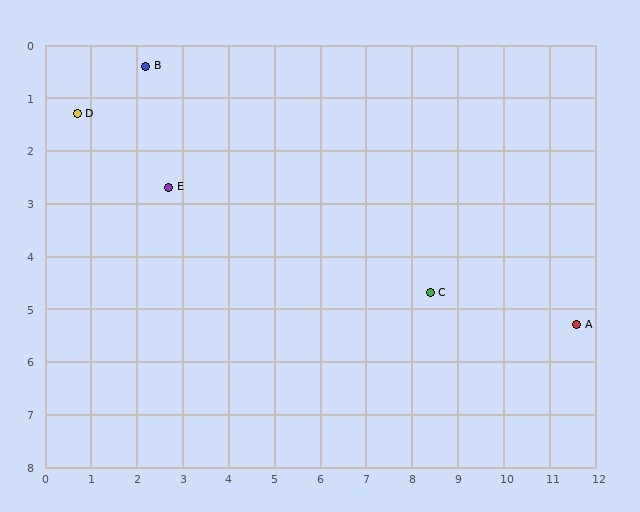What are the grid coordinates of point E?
Point E is at approximately (2.7, 2.7).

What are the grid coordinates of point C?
Point C is at approximately (8.4, 4.7).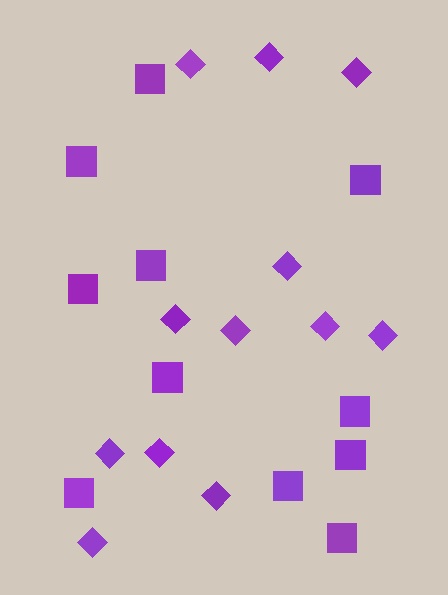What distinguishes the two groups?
There are 2 groups: one group of diamonds (12) and one group of squares (11).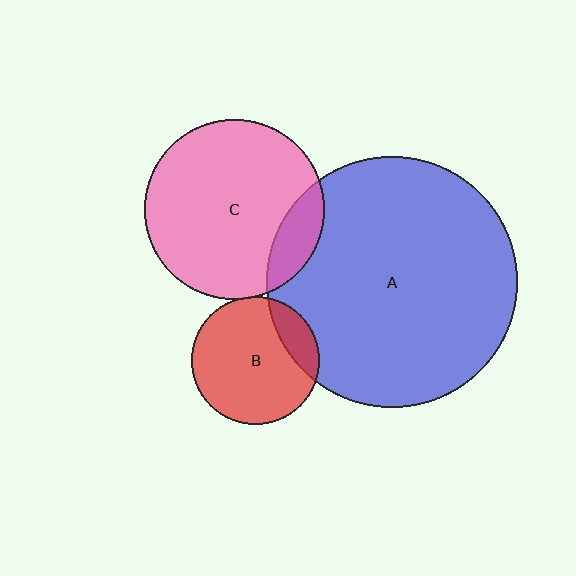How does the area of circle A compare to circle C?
Approximately 1.9 times.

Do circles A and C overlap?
Yes.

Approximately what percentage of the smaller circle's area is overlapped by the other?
Approximately 15%.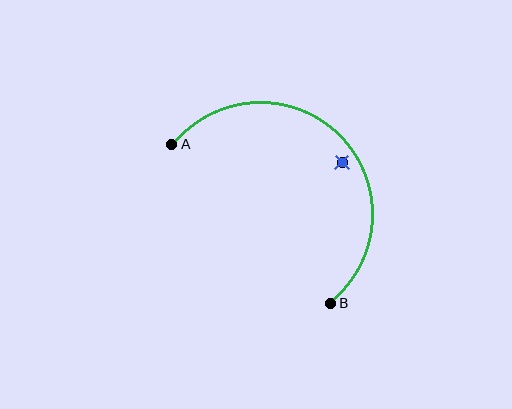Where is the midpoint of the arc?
The arc midpoint is the point on the curve farthest from the straight line joining A and B. It sits above and to the right of that line.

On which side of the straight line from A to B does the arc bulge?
The arc bulges above and to the right of the straight line connecting A and B.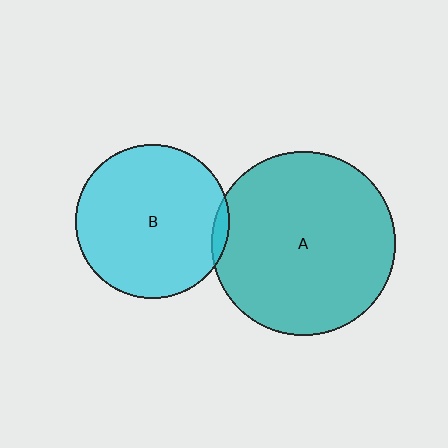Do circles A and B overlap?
Yes.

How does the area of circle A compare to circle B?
Approximately 1.4 times.